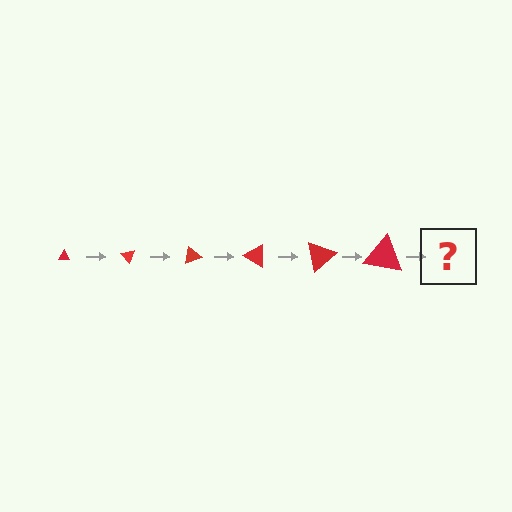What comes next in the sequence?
The next element should be a triangle, larger than the previous one and rotated 300 degrees from the start.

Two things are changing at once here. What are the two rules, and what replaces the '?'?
The two rules are that the triangle grows larger each step and it rotates 50 degrees each step. The '?' should be a triangle, larger than the previous one and rotated 300 degrees from the start.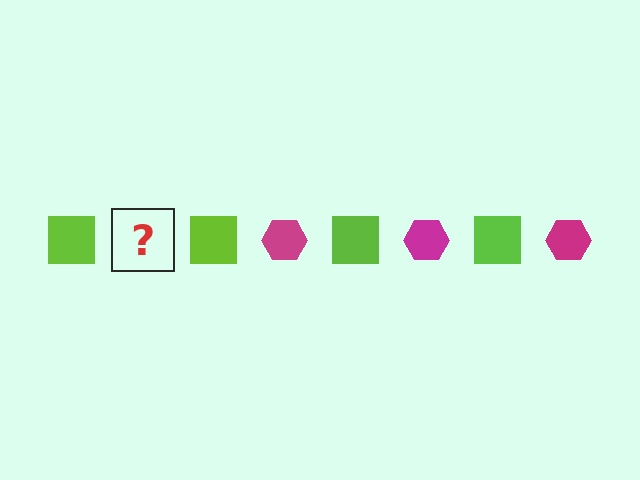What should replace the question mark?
The question mark should be replaced with a magenta hexagon.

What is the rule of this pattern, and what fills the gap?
The rule is that the pattern alternates between lime square and magenta hexagon. The gap should be filled with a magenta hexagon.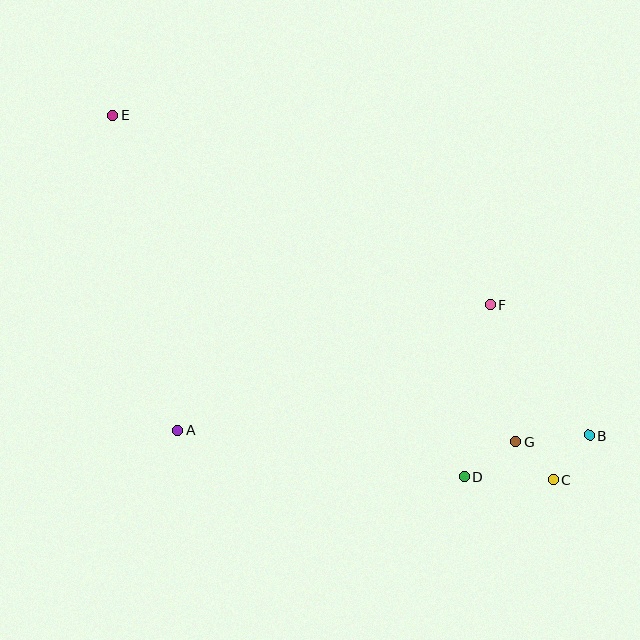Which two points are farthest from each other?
Points B and E are farthest from each other.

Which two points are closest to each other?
Points C and G are closest to each other.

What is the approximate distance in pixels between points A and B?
The distance between A and B is approximately 412 pixels.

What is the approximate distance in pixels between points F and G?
The distance between F and G is approximately 140 pixels.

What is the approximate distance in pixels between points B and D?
The distance between B and D is approximately 132 pixels.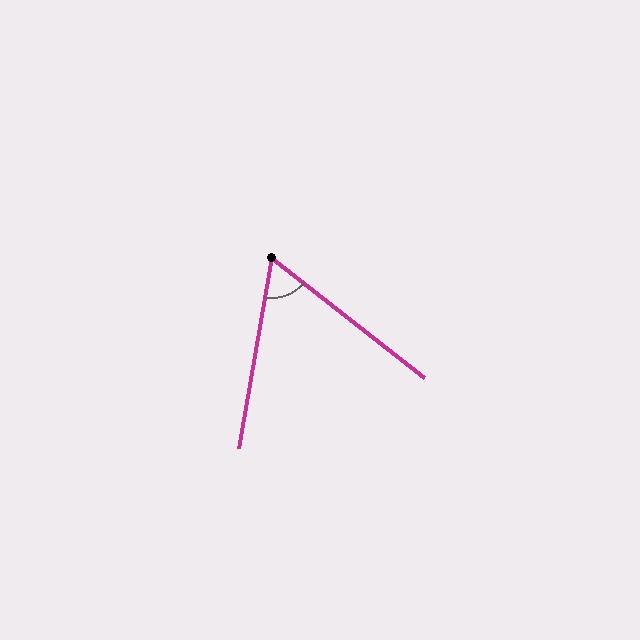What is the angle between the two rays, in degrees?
Approximately 62 degrees.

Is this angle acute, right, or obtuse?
It is acute.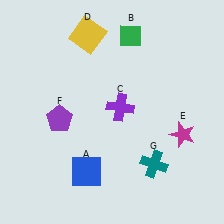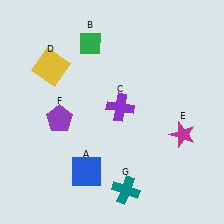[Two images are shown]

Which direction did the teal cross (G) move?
The teal cross (G) moved left.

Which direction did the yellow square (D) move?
The yellow square (D) moved left.